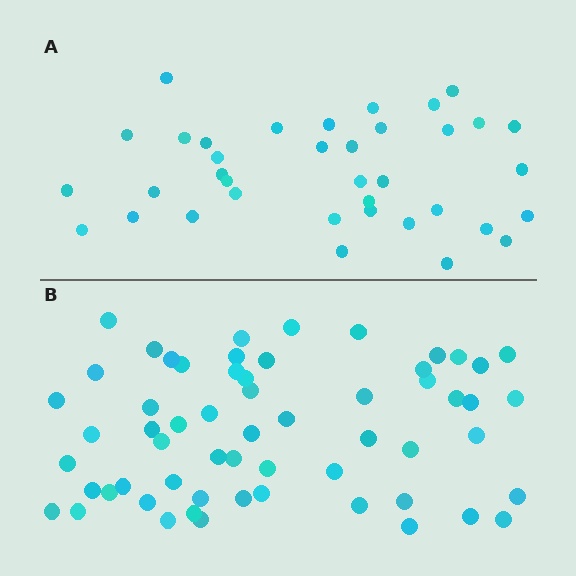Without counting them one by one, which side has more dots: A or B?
Region B (the bottom region) has more dots.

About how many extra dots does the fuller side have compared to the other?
Region B has approximately 20 more dots than region A.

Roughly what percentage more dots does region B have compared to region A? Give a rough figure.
About 60% more.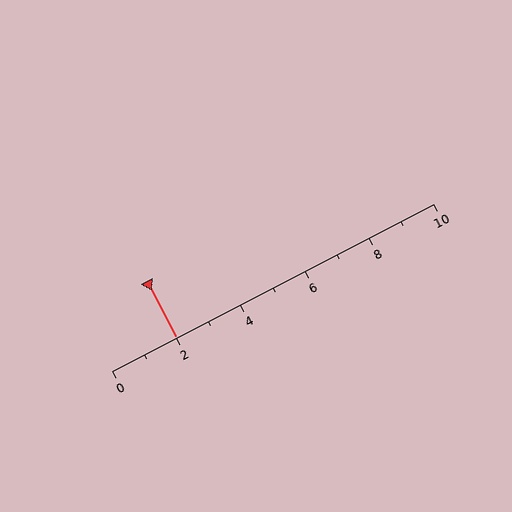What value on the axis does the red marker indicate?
The marker indicates approximately 2.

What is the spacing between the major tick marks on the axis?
The major ticks are spaced 2 apart.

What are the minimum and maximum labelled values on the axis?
The axis runs from 0 to 10.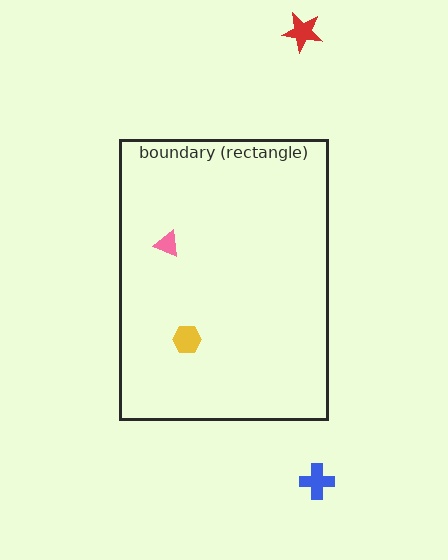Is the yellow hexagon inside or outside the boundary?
Inside.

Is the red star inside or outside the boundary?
Outside.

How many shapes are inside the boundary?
2 inside, 2 outside.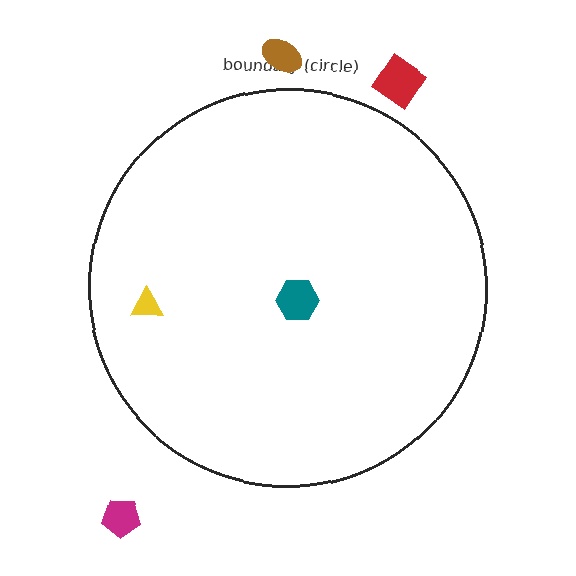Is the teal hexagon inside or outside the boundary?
Inside.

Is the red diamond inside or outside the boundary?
Outside.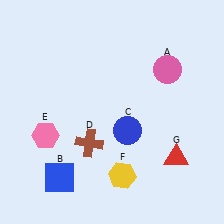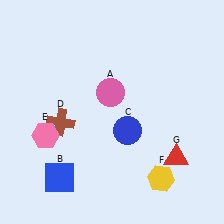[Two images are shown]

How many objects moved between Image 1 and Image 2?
3 objects moved between the two images.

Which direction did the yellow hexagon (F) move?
The yellow hexagon (F) moved right.